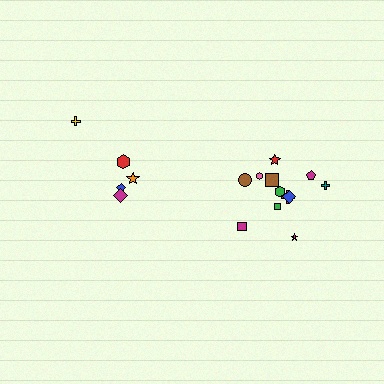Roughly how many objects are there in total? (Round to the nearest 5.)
Roughly 15 objects in total.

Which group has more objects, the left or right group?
The right group.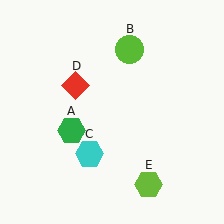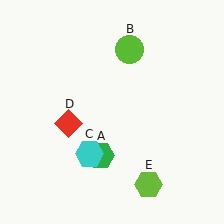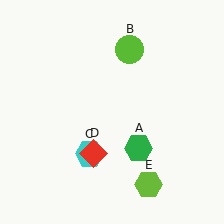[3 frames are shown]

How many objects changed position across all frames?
2 objects changed position: green hexagon (object A), red diamond (object D).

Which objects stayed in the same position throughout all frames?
Lime circle (object B) and cyan hexagon (object C) and lime hexagon (object E) remained stationary.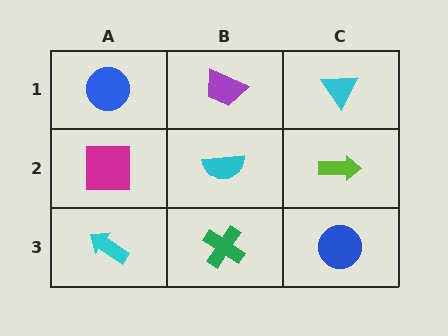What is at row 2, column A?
A magenta square.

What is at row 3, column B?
A green cross.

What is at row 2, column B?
A cyan semicircle.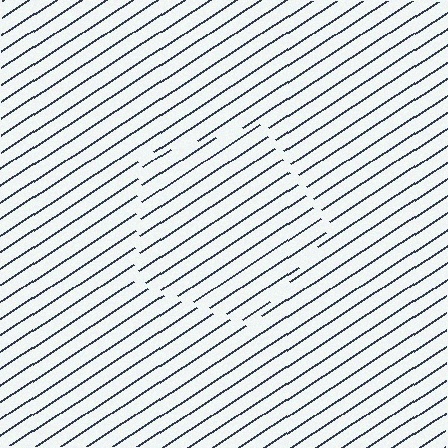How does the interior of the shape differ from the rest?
The interior of the shape contains the same grating, shifted by half a period — the contour is defined by the phase discontinuity where line-ends from the inner and outer gratings abut.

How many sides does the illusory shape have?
5 sides — the line-ends trace a pentagon.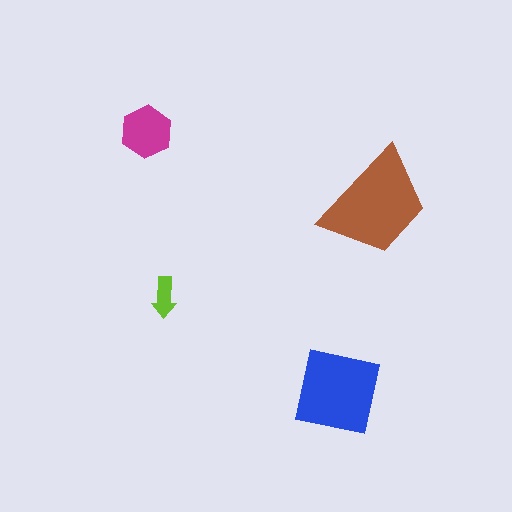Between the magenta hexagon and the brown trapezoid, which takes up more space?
The brown trapezoid.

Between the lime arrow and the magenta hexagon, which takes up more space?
The magenta hexagon.